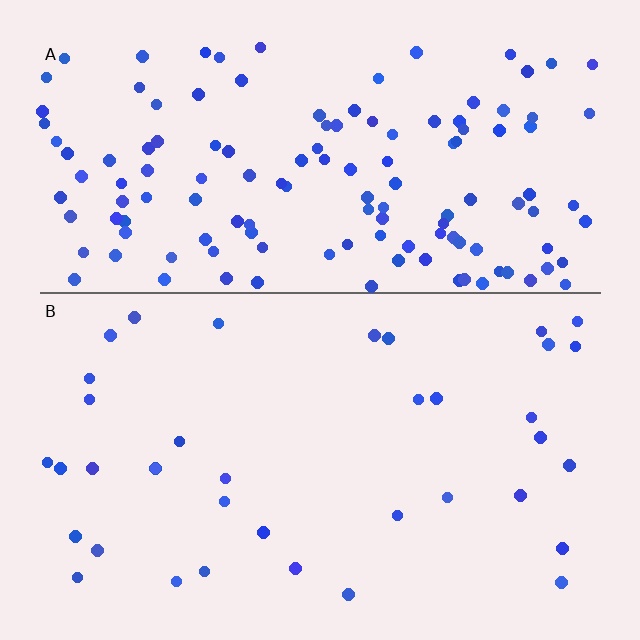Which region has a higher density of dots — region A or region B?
A (the top).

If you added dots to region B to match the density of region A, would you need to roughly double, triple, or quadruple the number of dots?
Approximately quadruple.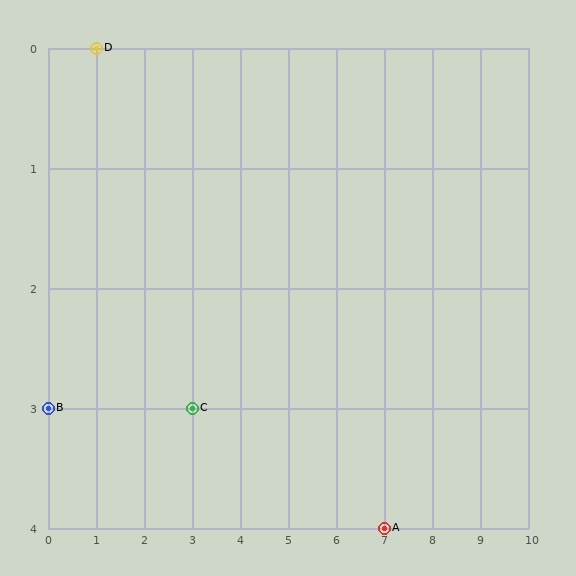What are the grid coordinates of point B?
Point B is at grid coordinates (0, 3).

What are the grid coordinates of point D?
Point D is at grid coordinates (1, 0).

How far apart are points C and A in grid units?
Points C and A are 4 columns and 1 row apart (about 4.1 grid units diagonally).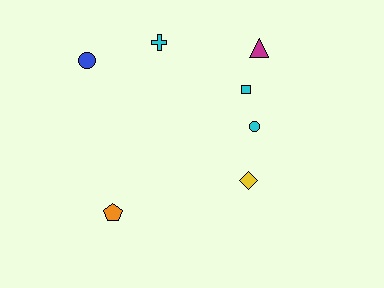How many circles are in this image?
There are 2 circles.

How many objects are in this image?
There are 7 objects.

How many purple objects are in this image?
There are no purple objects.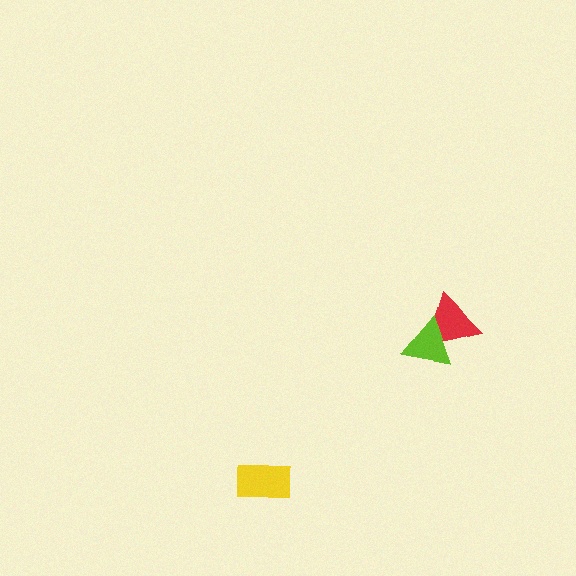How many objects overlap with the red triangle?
1 object overlaps with the red triangle.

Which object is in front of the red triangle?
The lime triangle is in front of the red triangle.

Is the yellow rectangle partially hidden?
No, no other shape covers it.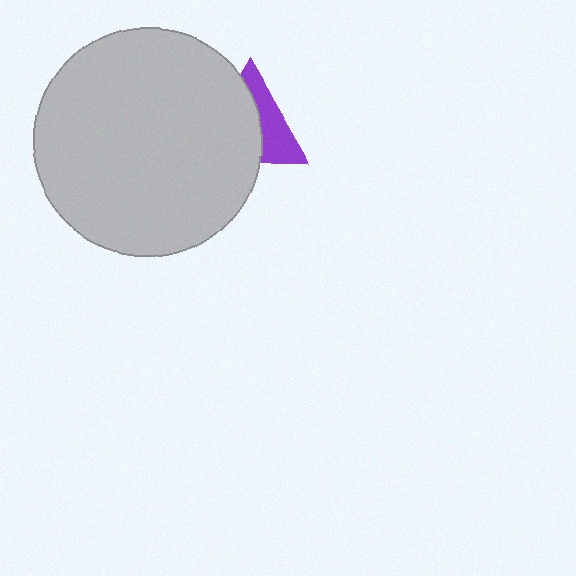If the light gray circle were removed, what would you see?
You would see the complete purple triangle.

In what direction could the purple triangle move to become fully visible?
The purple triangle could move right. That would shift it out from behind the light gray circle entirely.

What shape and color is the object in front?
The object in front is a light gray circle.